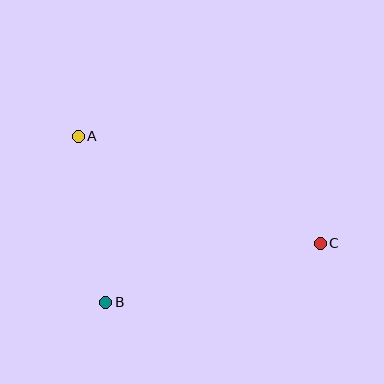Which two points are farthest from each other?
Points A and C are farthest from each other.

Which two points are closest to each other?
Points A and B are closest to each other.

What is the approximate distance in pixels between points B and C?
The distance between B and C is approximately 223 pixels.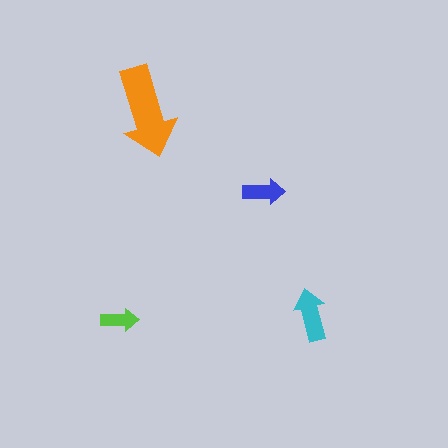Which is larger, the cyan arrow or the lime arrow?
The cyan one.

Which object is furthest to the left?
The lime arrow is leftmost.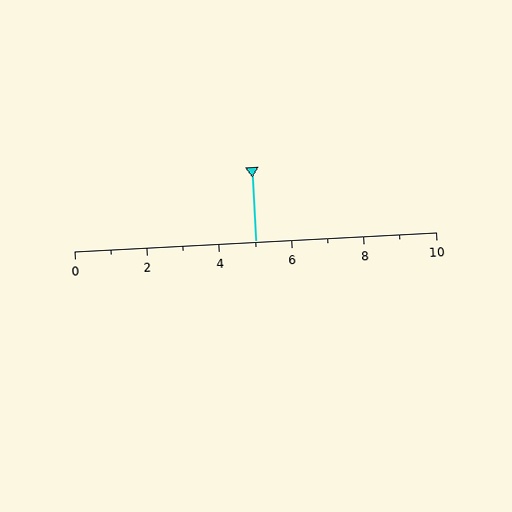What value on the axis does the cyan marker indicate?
The marker indicates approximately 5.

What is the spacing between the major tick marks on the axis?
The major ticks are spaced 2 apart.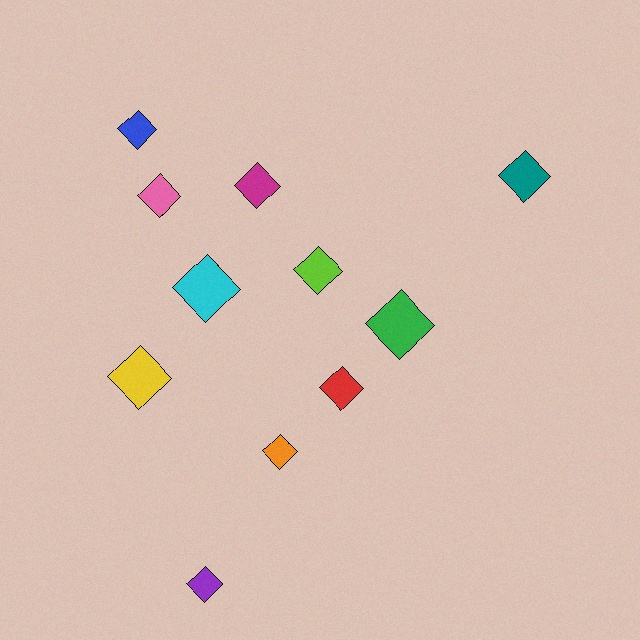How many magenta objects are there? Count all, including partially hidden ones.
There is 1 magenta object.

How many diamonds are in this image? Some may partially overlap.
There are 11 diamonds.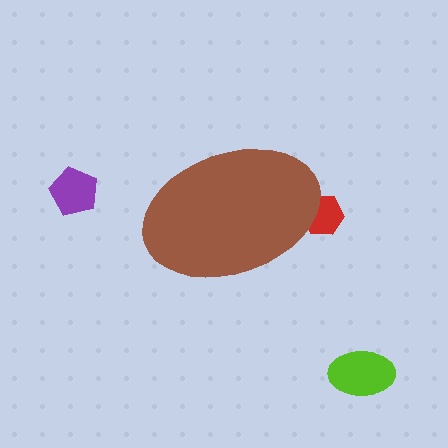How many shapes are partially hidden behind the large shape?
1 shape is partially hidden.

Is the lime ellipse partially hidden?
No, the lime ellipse is fully visible.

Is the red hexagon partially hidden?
Yes, the red hexagon is partially hidden behind the brown ellipse.